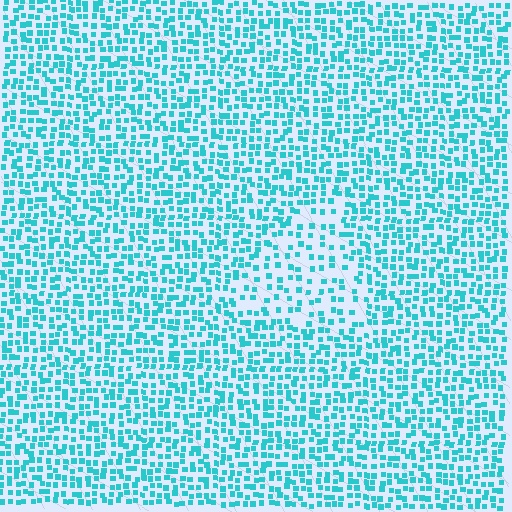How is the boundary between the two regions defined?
The boundary is defined by a change in element density (approximately 1.9x ratio). All elements are the same color, size, and shape.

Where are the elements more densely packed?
The elements are more densely packed outside the triangle boundary.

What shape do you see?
I see a triangle.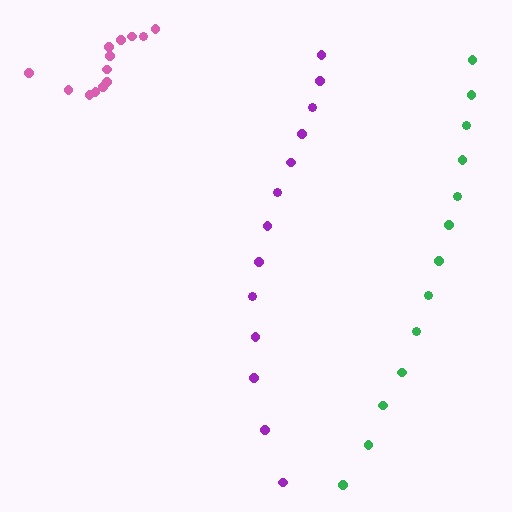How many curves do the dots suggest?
There are 3 distinct paths.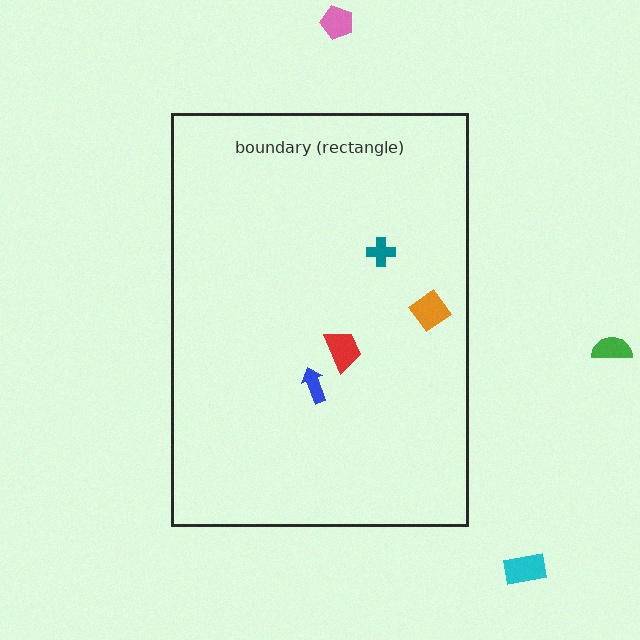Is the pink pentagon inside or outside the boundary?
Outside.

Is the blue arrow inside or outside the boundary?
Inside.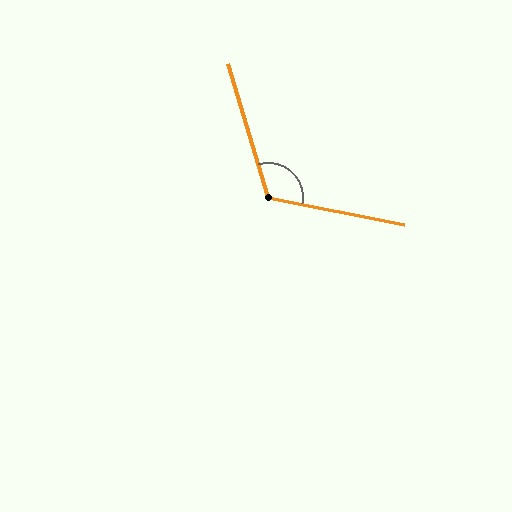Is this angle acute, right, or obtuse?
It is obtuse.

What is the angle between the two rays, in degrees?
Approximately 118 degrees.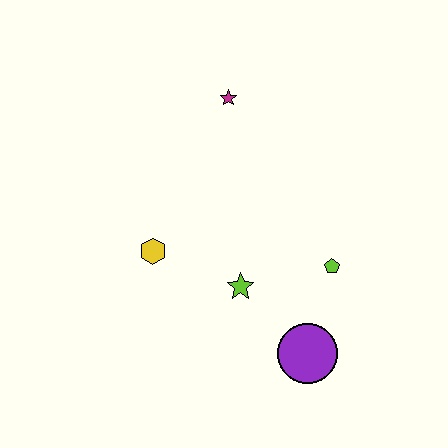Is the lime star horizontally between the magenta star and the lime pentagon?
Yes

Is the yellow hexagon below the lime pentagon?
No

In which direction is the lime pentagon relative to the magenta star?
The lime pentagon is below the magenta star.